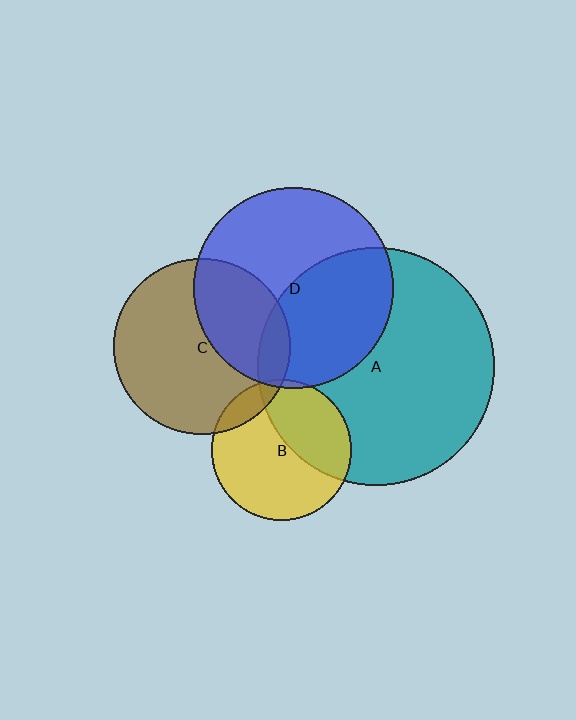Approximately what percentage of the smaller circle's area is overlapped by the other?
Approximately 45%.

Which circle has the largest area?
Circle A (teal).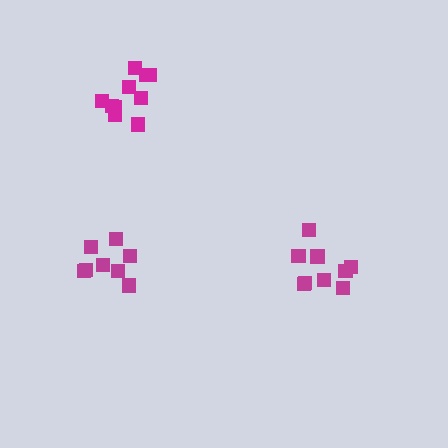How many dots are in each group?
Group 1: 10 dots, Group 2: 9 dots, Group 3: 8 dots (27 total).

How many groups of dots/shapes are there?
There are 3 groups.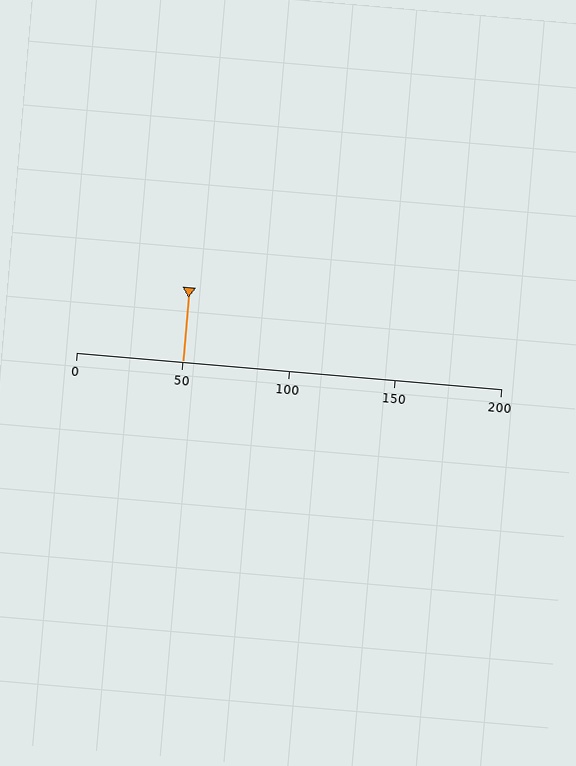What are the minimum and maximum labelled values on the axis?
The axis runs from 0 to 200.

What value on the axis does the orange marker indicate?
The marker indicates approximately 50.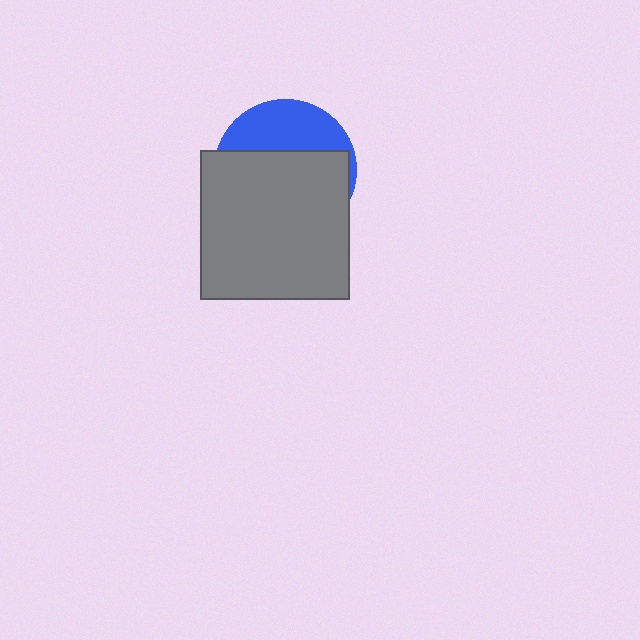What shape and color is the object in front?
The object in front is a gray square.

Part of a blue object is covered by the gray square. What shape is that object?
It is a circle.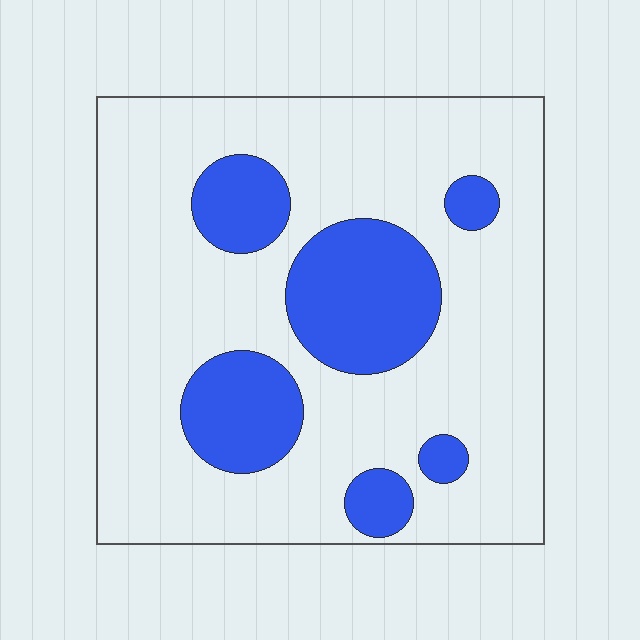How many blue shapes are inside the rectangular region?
6.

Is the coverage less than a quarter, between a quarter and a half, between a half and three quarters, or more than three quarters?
Less than a quarter.